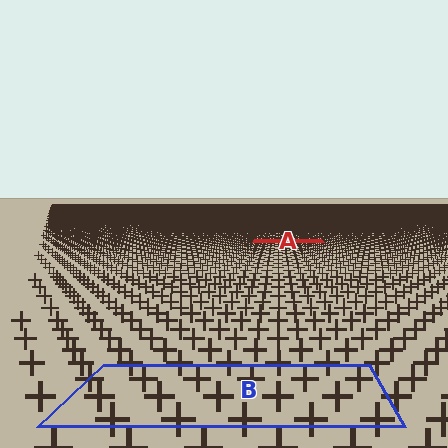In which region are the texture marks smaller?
The texture marks are smaller in region A, because it is farther away.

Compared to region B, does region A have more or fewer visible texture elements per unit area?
Region A has more texture elements per unit area — they are packed more densely because it is farther away.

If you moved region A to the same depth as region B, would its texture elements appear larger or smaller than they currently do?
They would appear larger. At a closer depth, the same texture elements are projected at a bigger on-screen size.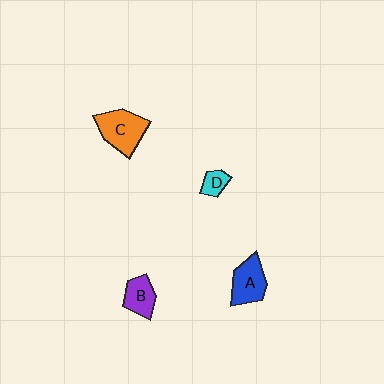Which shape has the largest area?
Shape C (orange).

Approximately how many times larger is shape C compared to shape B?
Approximately 1.6 times.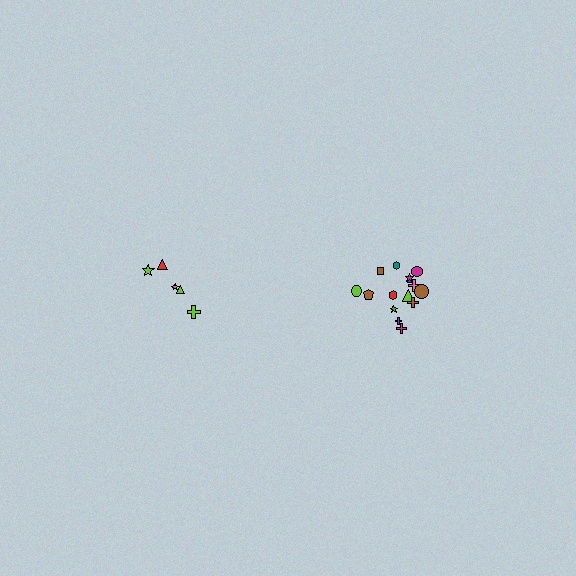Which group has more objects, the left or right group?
The right group.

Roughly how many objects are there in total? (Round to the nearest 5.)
Roughly 20 objects in total.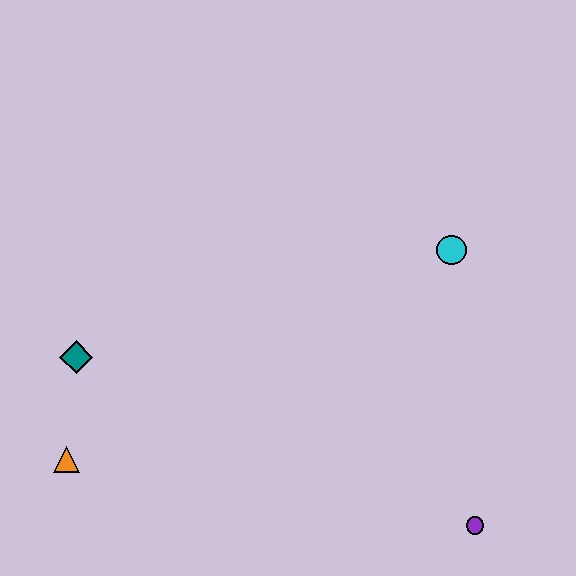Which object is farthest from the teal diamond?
The purple circle is farthest from the teal diamond.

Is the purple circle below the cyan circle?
Yes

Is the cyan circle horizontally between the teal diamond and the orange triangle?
No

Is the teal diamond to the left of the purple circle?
Yes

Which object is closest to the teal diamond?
The orange triangle is closest to the teal diamond.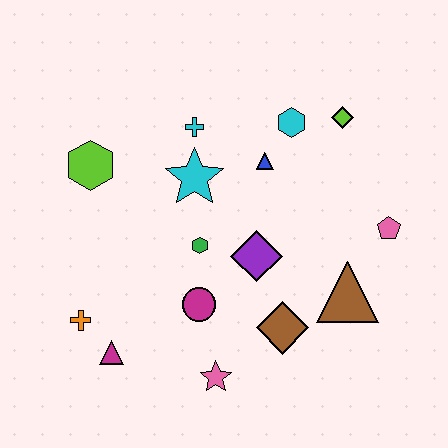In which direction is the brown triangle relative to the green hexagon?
The brown triangle is to the right of the green hexagon.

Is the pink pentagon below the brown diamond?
No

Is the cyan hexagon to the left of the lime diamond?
Yes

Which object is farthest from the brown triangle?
The lime hexagon is farthest from the brown triangle.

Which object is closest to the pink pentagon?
The brown triangle is closest to the pink pentagon.